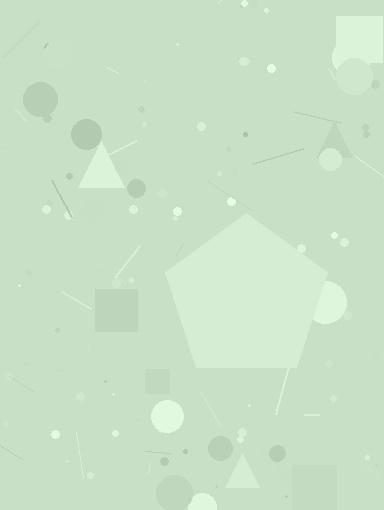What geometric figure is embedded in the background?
A pentagon is embedded in the background.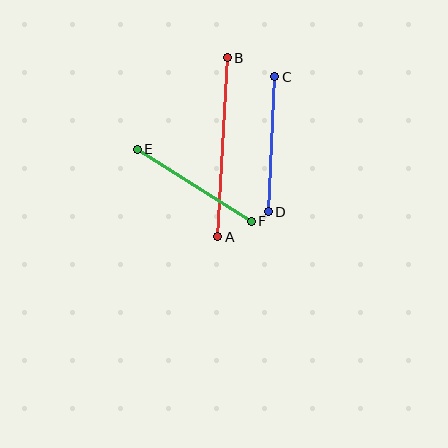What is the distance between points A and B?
The distance is approximately 179 pixels.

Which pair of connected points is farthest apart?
Points A and B are farthest apart.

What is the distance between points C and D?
The distance is approximately 135 pixels.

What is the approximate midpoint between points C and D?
The midpoint is at approximately (272, 144) pixels.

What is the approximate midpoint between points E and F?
The midpoint is at approximately (194, 185) pixels.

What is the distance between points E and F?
The distance is approximately 135 pixels.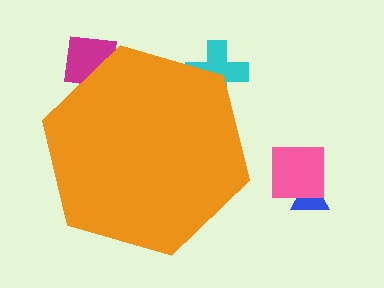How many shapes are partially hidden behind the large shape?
2 shapes are partially hidden.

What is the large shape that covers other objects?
An orange hexagon.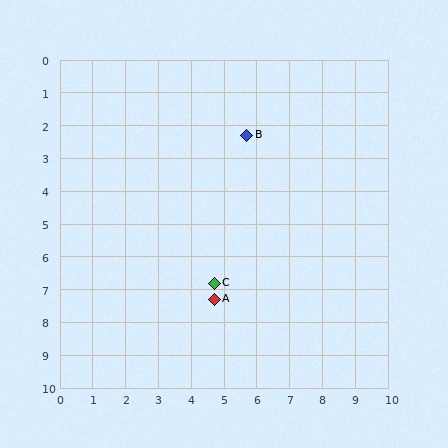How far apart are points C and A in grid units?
Points C and A are about 0.5 grid units apart.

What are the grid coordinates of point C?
Point C is at approximately (4.7, 6.8).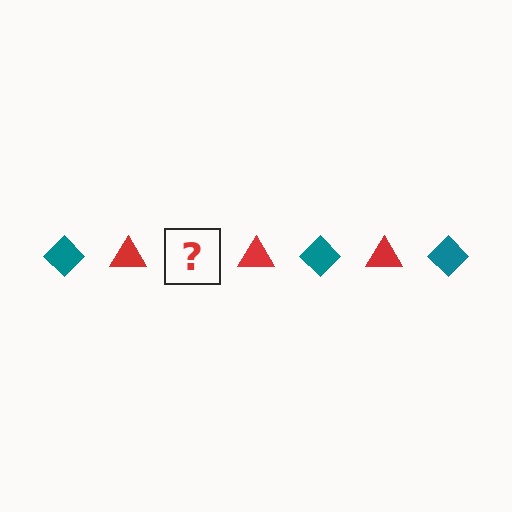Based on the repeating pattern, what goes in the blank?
The blank should be a teal diamond.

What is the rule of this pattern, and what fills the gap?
The rule is that the pattern alternates between teal diamond and red triangle. The gap should be filled with a teal diamond.